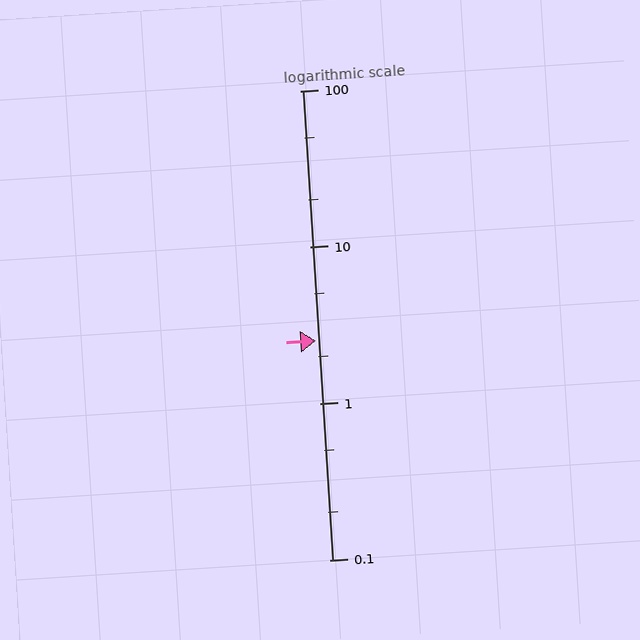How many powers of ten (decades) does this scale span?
The scale spans 3 decades, from 0.1 to 100.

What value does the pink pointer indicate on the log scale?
The pointer indicates approximately 2.5.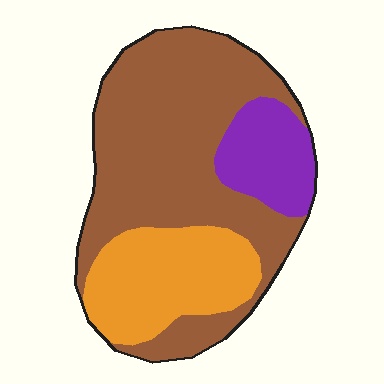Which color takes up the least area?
Purple, at roughly 15%.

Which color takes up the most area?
Brown, at roughly 60%.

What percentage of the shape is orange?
Orange takes up about one quarter (1/4) of the shape.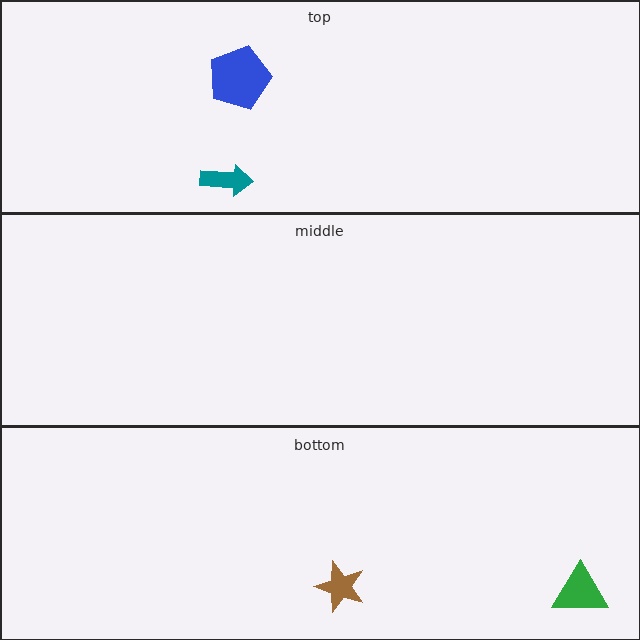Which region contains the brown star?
The bottom region.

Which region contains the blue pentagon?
The top region.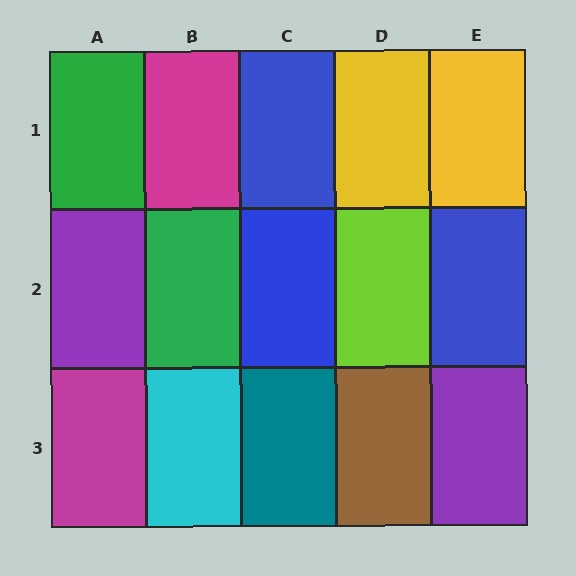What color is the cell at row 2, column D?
Lime.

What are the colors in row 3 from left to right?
Magenta, cyan, teal, brown, purple.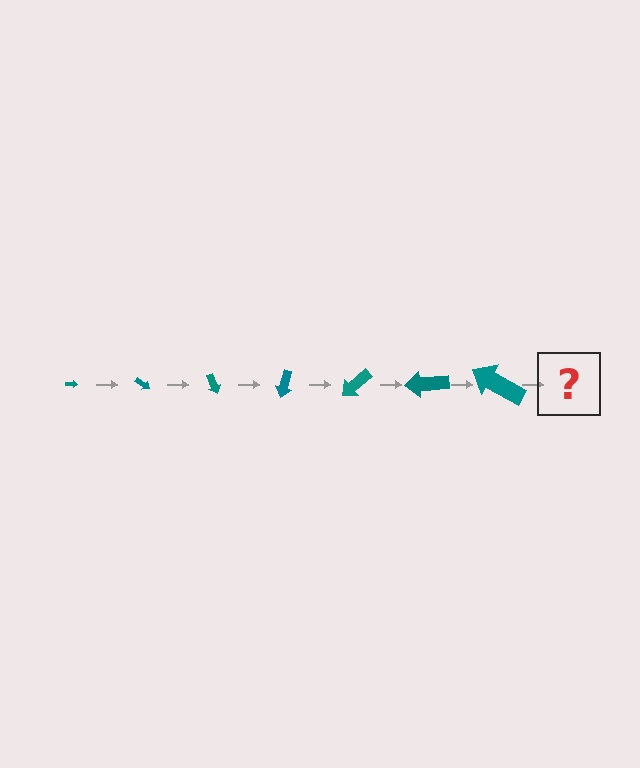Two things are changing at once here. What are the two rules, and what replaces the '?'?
The two rules are that the arrow grows larger each step and it rotates 35 degrees each step. The '?' should be an arrow, larger than the previous one and rotated 245 degrees from the start.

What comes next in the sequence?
The next element should be an arrow, larger than the previous one and rotated 245 degrees from the start.